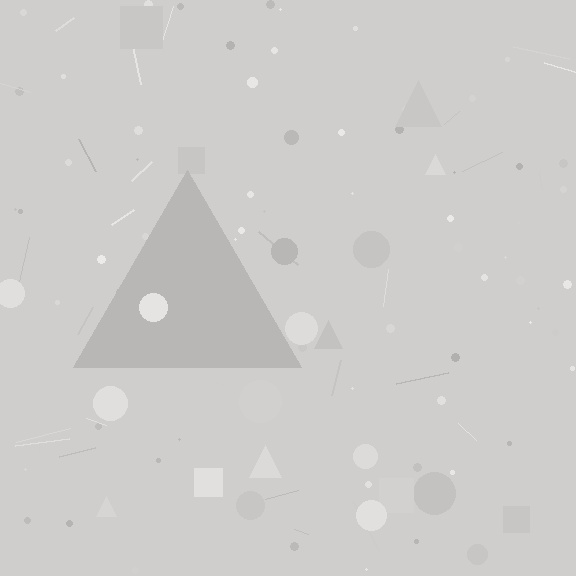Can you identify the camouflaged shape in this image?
The camouflaged shape is a triangle.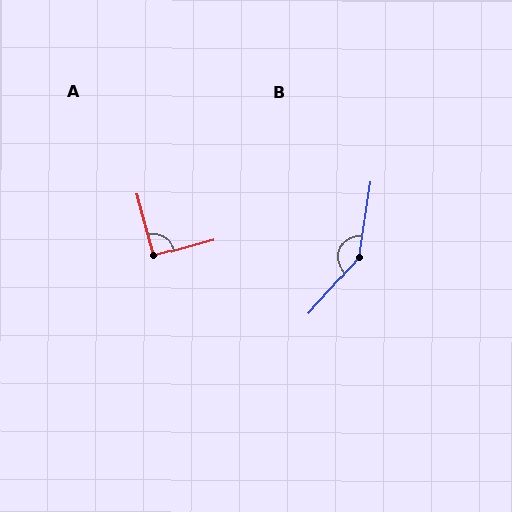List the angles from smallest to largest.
A (90°), B (147°).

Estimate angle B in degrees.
Approximately 147 degrees.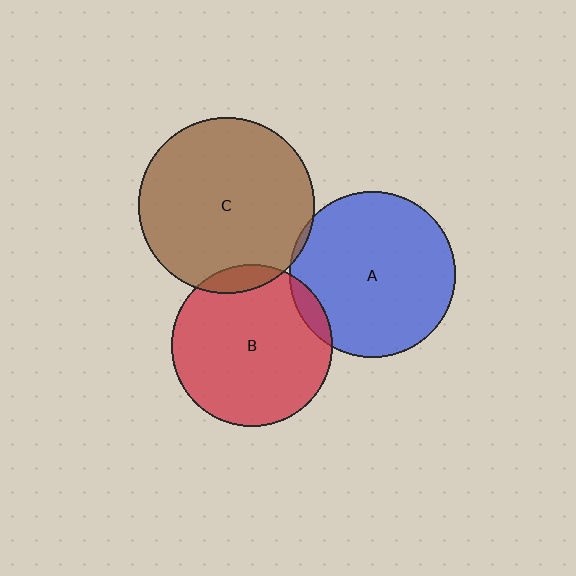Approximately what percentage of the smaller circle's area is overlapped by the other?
Approximately 5%.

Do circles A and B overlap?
Yes.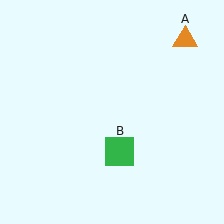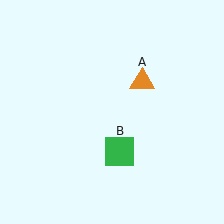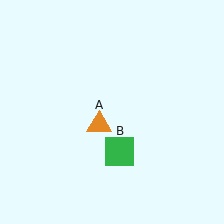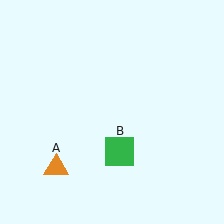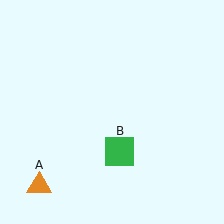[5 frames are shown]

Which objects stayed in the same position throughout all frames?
Green square (object B) remained stationary.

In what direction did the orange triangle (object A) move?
The orange triangle (object A) moved down and to the left.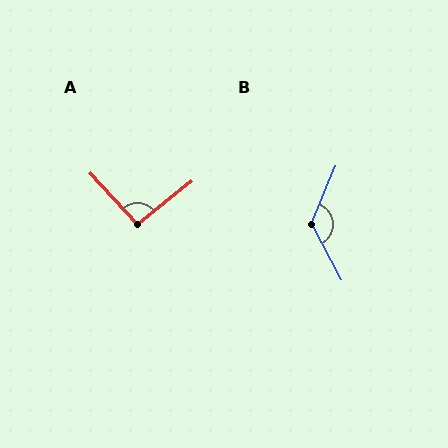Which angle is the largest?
B, at approximately 129 degrees.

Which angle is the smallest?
A, at approximately 94 degrees.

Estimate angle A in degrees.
Approximately 94 degrees.